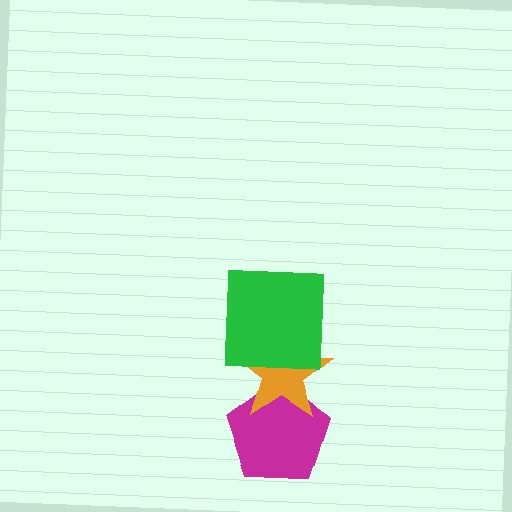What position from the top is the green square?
The green square is 1st from the top.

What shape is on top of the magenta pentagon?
The orange star is on top of the magenta pentagon.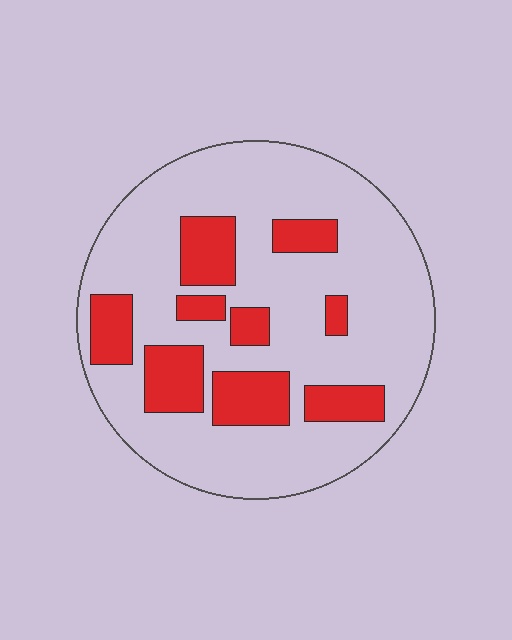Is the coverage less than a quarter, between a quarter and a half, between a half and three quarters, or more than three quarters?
Less than a quarter.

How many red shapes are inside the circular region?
9.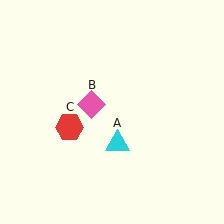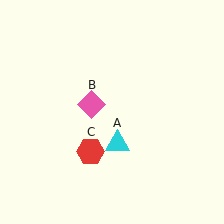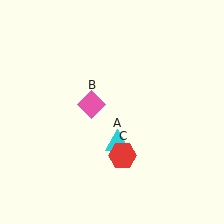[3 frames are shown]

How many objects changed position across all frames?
1 object changed position: red hexagon (object C).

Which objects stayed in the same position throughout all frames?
Cyan triangle (object A) and pink diamond (object B) remained stationary.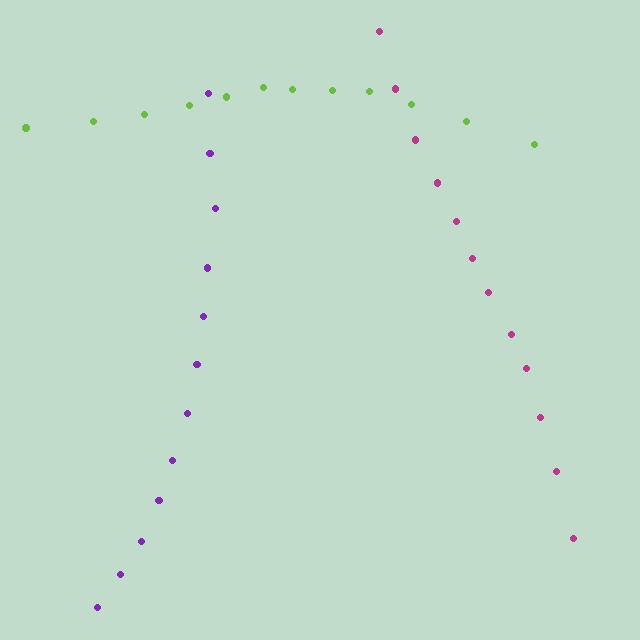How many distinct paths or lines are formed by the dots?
There are 3 distinct paths.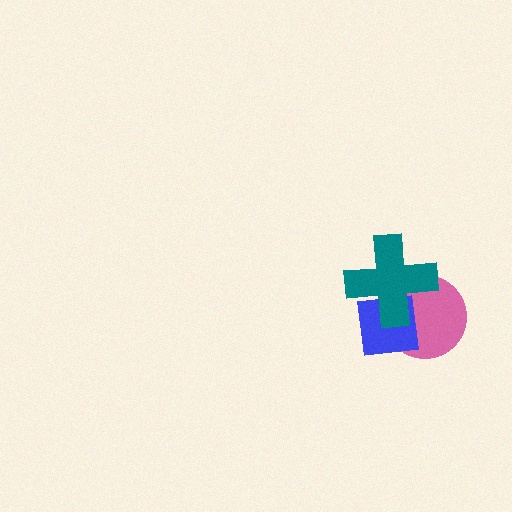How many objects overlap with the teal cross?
2 objects overlap with the teal cross.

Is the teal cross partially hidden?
No, no other shape covers it.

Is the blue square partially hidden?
Yes, it is partially covered by another shape.